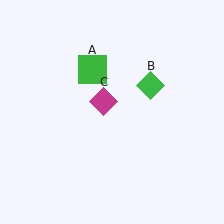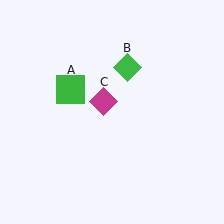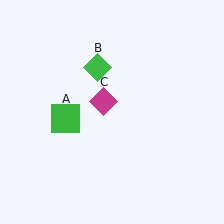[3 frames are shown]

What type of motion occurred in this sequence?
The green square (object A), green diamond (object B) rotated counterclockwise around the center of the scene.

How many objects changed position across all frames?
2 objects changed position: green square (object A), green diamond (object B).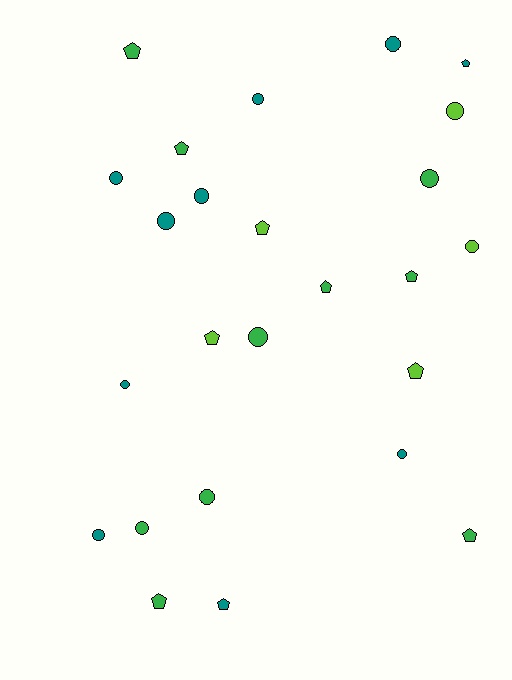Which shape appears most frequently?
Circle, with 14 objects.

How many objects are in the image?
There are 25 objects.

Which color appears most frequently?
Teal, with 10 objects.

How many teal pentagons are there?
There are 2 teal pentagons.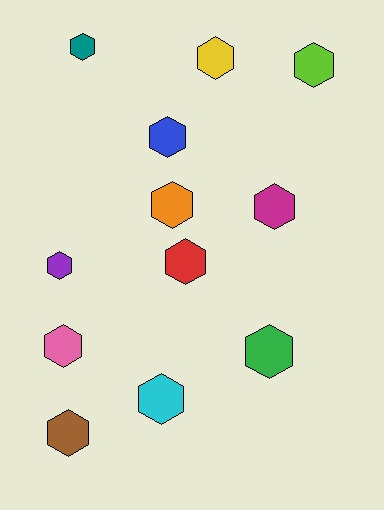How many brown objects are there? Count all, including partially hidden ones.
There is 1 brown object.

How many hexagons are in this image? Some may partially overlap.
There are 12 hexagons.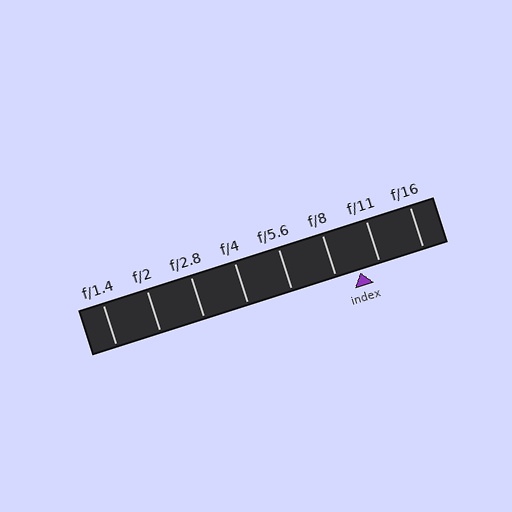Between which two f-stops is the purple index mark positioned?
The index mark is between f/8 and f/11.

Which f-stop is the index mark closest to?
The index mark is closest to f/11.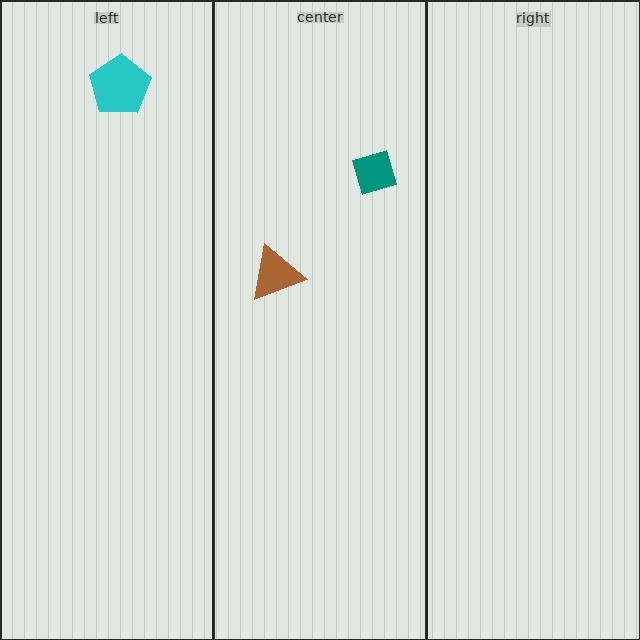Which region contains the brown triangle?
The center region.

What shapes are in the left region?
The cyan pentagon.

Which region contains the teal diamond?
The center region.